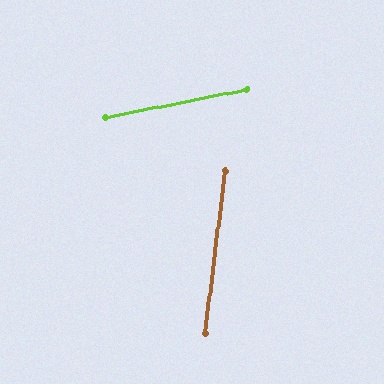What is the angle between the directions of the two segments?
Approximately 71 degrees.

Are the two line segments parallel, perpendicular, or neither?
Neither parallel nor perpendicular — they differ by about 71°.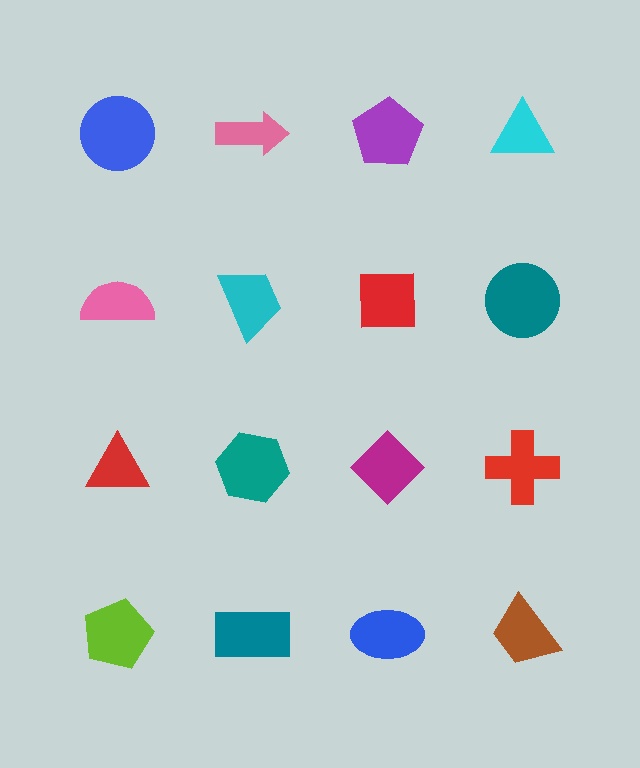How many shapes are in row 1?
4 shapes.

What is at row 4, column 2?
A teal rectangle.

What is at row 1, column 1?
A blue circle.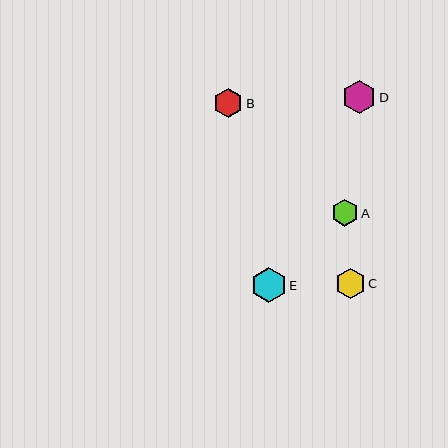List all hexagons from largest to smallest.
From largest to smallest: E, D, C, B, A.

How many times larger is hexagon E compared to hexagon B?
Hexagon E is approximately 1.2 times the size of hexagon B.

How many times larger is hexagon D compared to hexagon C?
Hexagon D is approximately 1.1 times the size of hexagon C.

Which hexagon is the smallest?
Hexagon A is the smallest with a size of approximately 27 pixels.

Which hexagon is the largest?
Hexagon E is the largest with a size of approximately 36 pixels.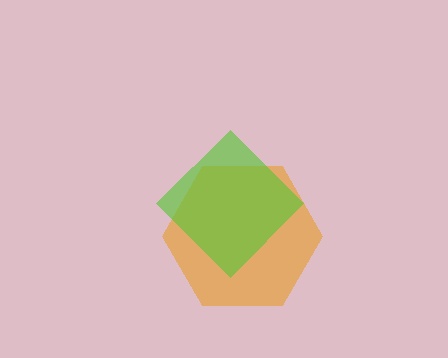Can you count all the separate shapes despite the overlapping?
Yes, there are 2 separate shapes.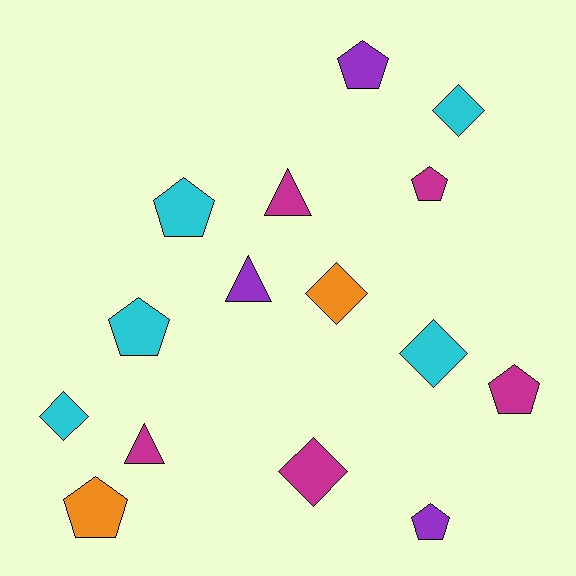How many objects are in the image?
There are 15 objects.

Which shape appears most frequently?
Pentagon, with 7 objects.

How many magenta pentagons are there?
There are 2 magenta pentagons.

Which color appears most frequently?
Magenta, with 5 objects.